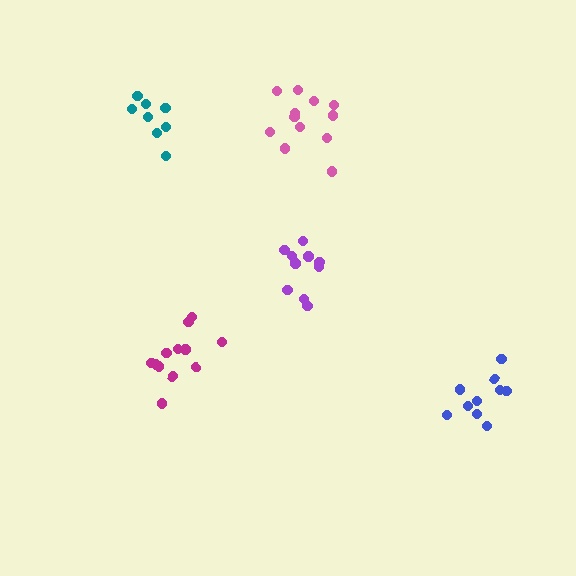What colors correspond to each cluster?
The clusters are colored: purple, pink, blue, teal, magenta.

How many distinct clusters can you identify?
There are 5 distinct clusters.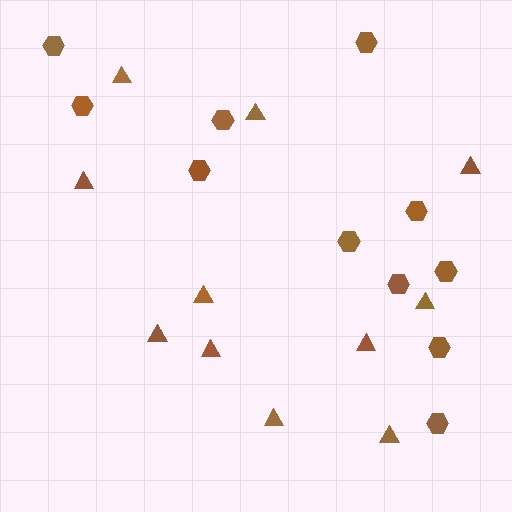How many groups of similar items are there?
There are 2 groups: one group of triangles (11) and one group of hexagons (11).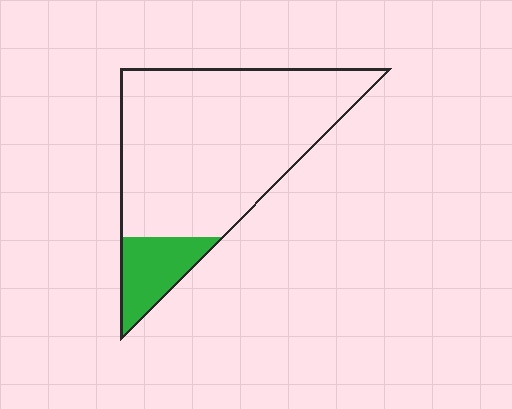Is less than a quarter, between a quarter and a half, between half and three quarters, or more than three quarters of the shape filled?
Less than a quarter.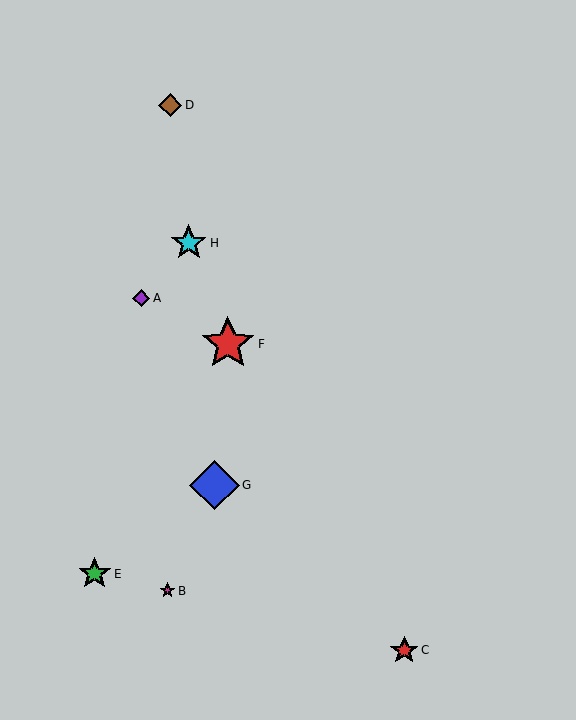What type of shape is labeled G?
Shape G is a blue diamond.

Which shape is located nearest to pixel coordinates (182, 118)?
The brown diamond (labeled D) at (170, 105) is nearest to that location.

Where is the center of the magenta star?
The center of the magenta star is at (168, 591).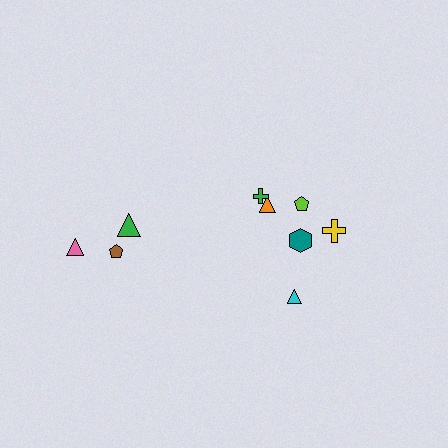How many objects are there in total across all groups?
There are 9 objects.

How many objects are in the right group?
There are 6 objects.